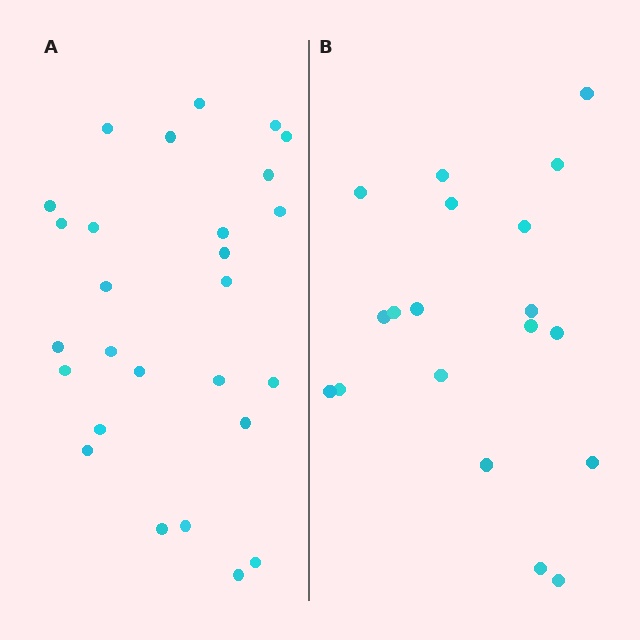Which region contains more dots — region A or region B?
Region A (the left region) has more dots.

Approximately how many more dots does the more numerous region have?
Region A has roughly 8 or so more dots than region B.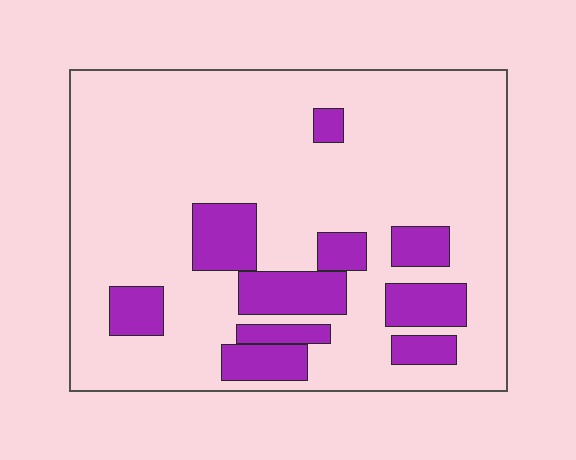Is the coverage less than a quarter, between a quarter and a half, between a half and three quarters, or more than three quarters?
Less than a quarter.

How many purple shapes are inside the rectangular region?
10.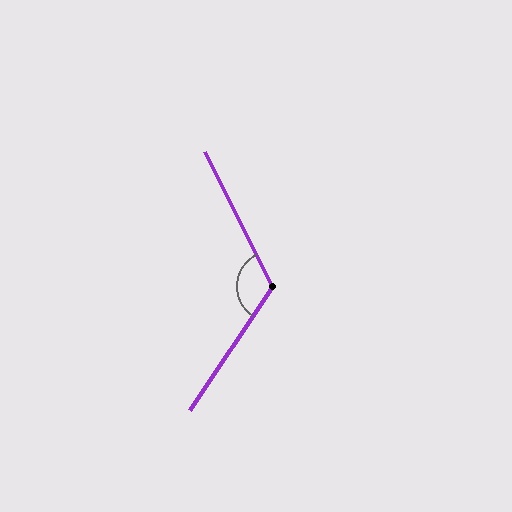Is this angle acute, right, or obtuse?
It is obtuse.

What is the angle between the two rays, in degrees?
Approximately 120 degrees.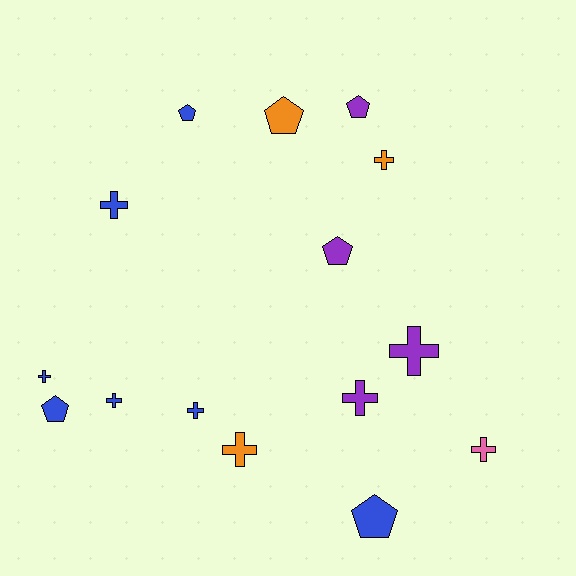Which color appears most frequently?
Blue, with 7 objects.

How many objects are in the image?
There are 15 objects.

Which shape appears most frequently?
Cross, with 9 objects.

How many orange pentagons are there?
There is 1 orange pentagon.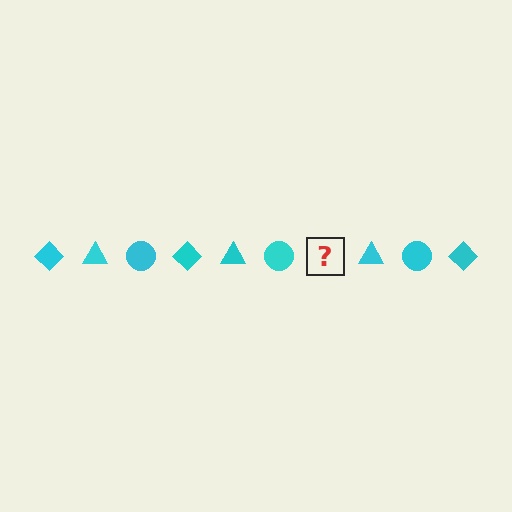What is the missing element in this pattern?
The missing element is a cyan diamond.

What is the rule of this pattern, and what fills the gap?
The rule is that the pattern cycles through diamond, triangle, circle shapes in cyan. The gap should be filled with a cyan diamond.